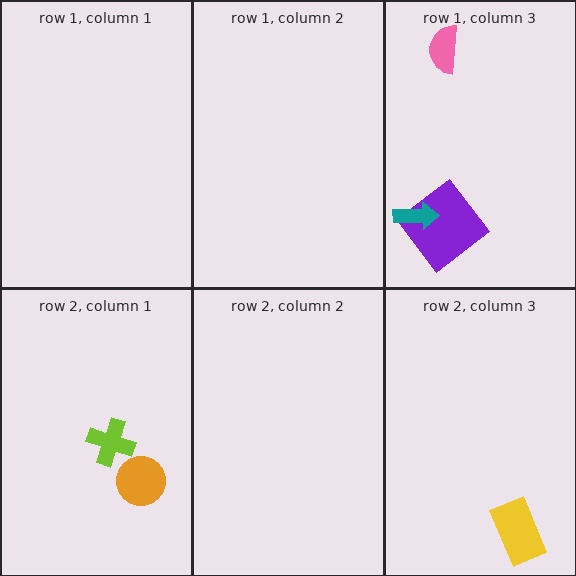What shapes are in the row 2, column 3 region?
The yellow rectangle.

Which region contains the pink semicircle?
The row 1, column 3 region.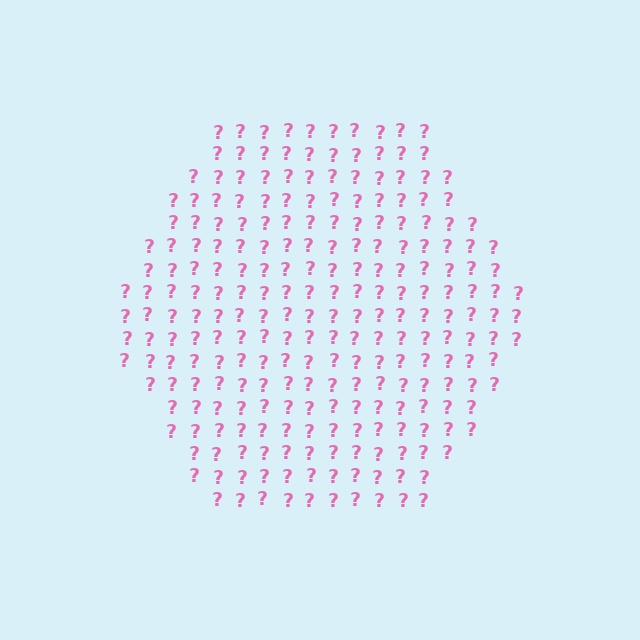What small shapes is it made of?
It is made of small question marks.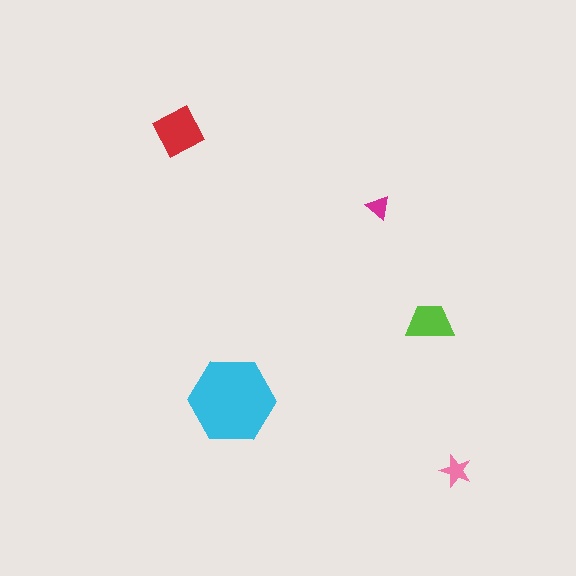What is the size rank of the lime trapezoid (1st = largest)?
3rd.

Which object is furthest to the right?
The pink star is rightmost.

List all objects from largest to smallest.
The cyan hexagon, the red square, the lime trapezoid, the pink star, the magenta triangle.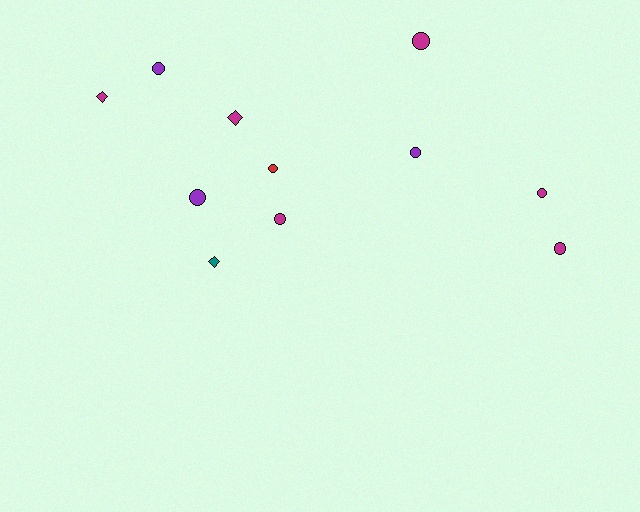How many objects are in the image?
There are 11 objects.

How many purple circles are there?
There are 3 purple circles.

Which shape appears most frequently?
Circle, with 8 objects.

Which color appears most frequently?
Magenta, with 6 objects.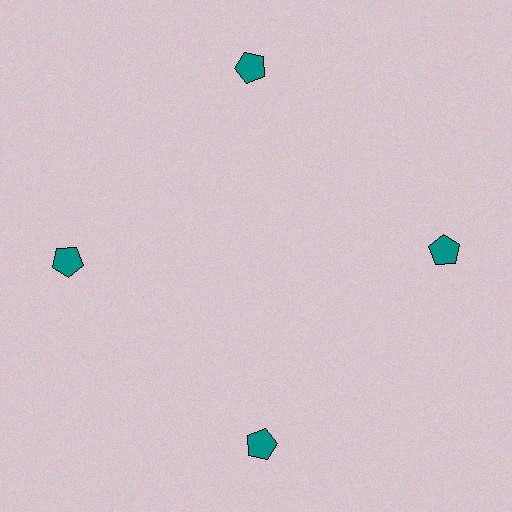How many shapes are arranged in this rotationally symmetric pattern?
There are 4 shapes, arranged in 4 groups of 1.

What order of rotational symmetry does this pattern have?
This pattern has 4-fold rotational symmetry.